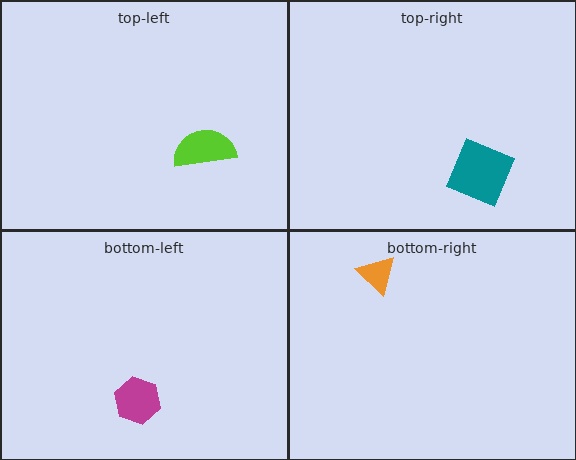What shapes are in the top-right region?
The teal square.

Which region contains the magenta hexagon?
The bottom-left region.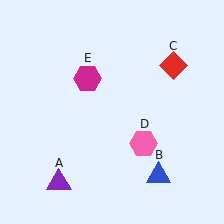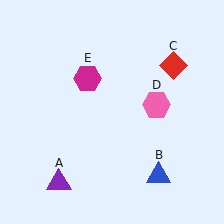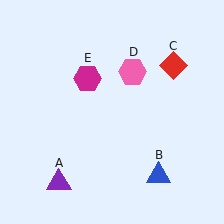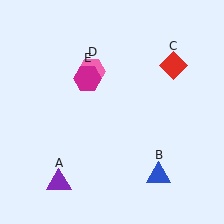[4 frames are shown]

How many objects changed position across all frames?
1 object changed position: pink hexagon (object D).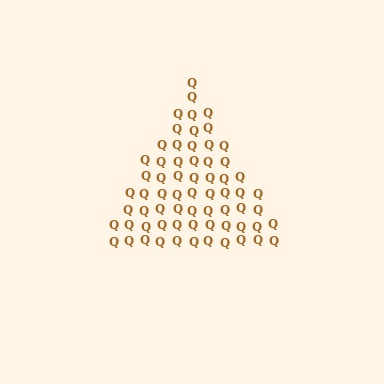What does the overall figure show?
The overall figure shows a triangle.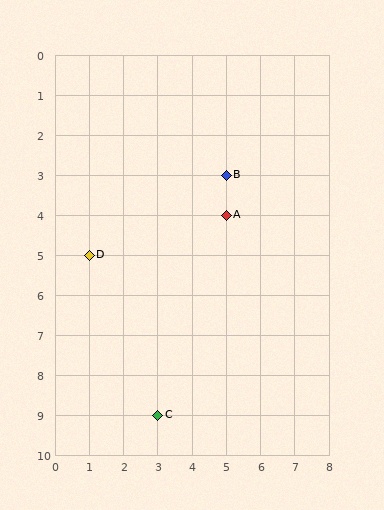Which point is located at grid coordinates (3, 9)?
Point C is at (3, 9).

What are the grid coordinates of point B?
Point B is at grid coordinates (5, 3).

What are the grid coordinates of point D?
Point D is at grid coordinates (1, 5).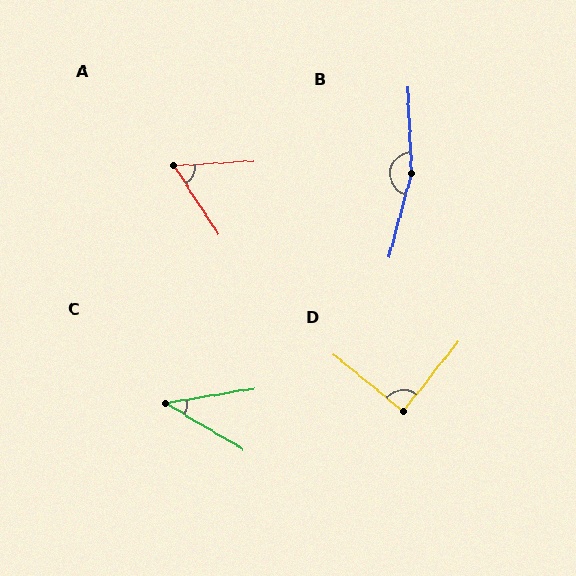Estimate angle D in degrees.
Approximately 89 degrees.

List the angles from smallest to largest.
C (40°), A (60°), D (89°), B (163°).